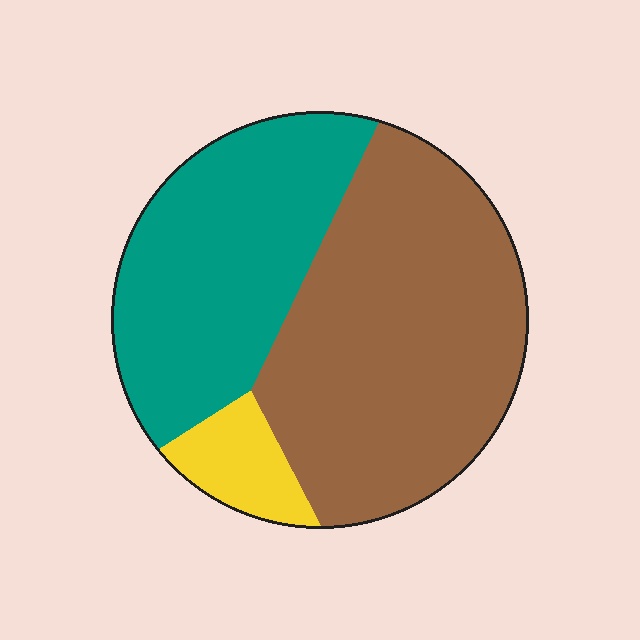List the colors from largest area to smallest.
From largest to smallest: brown, teal, yellow.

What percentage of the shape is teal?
Teal takes up about three eighths (3/8) of the shape.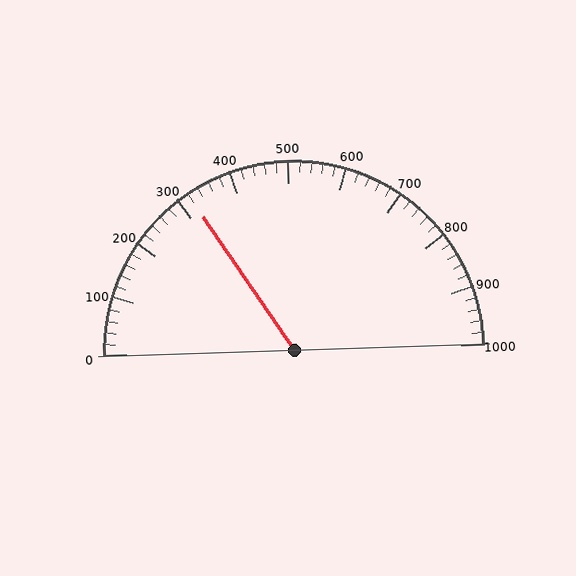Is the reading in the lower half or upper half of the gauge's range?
The reading is in the lower half of the range (0 to 1000).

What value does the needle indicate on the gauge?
The needle indicates approximately 320.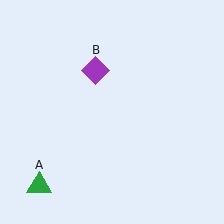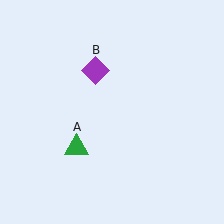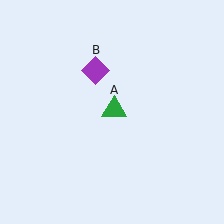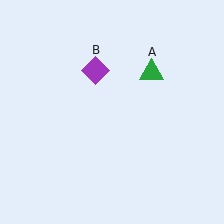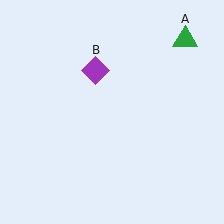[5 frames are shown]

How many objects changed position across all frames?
1 object changed position: green triangle (object A).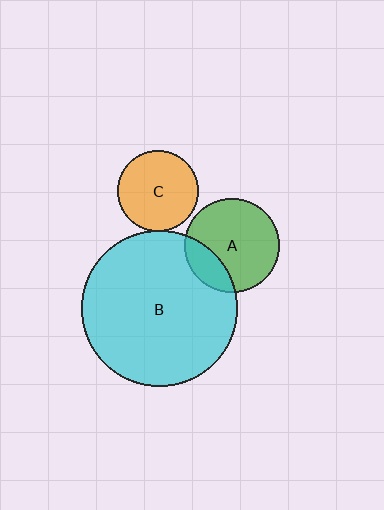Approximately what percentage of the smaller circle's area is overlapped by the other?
Approximately 5%.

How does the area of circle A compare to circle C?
Approximately 1.4 times.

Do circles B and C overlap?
Yes.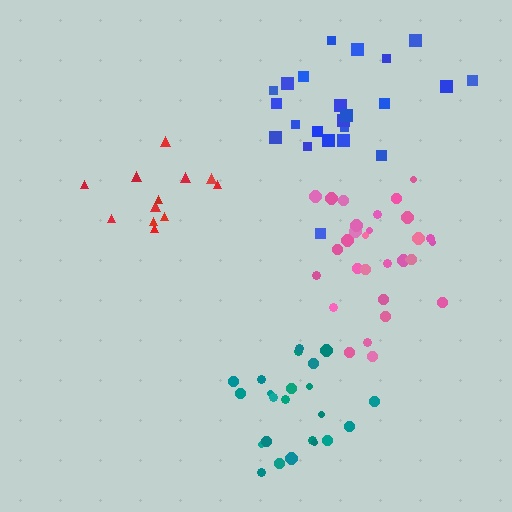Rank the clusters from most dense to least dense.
pink, teal, red, blue.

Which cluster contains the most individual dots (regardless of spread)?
Pink (32).